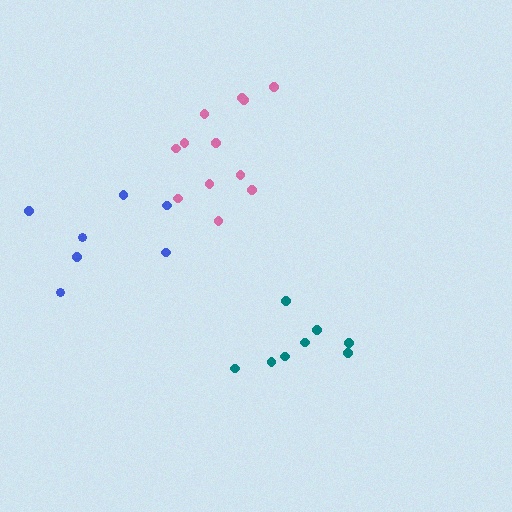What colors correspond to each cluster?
The clusters are colored: teal, blue, pink.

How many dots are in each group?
Group 1: 8 dots, Group 2: 7 dots, Group 3: 12 dots (27 total).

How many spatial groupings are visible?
There are 3 spatial groupings.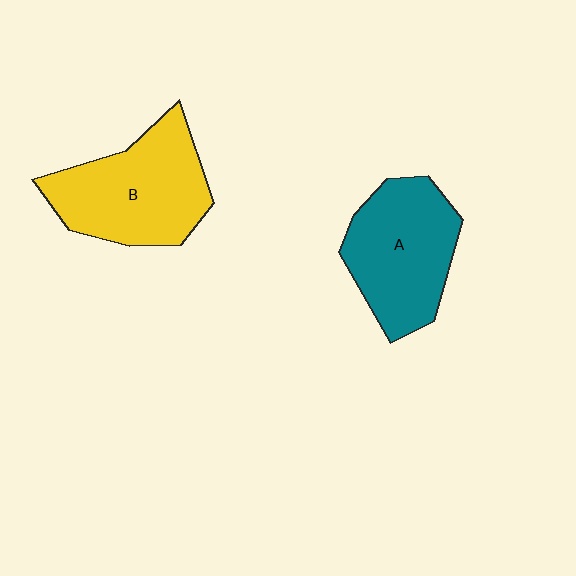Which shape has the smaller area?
Shape A (teal).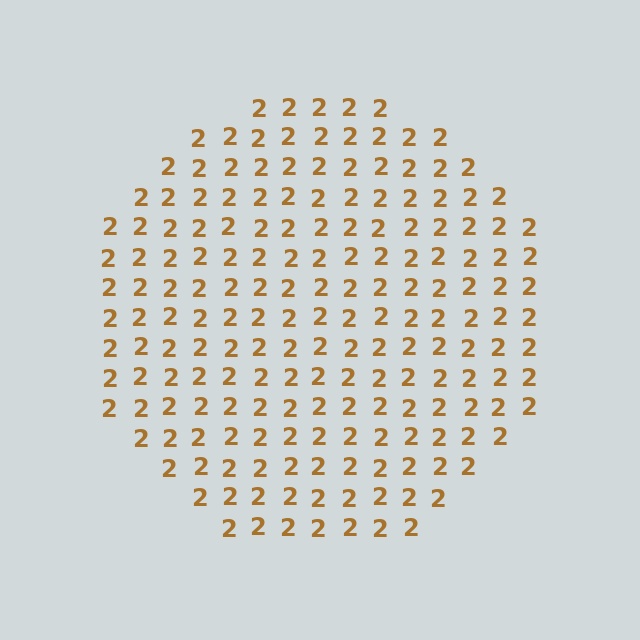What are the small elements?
The small elements are digit 2's.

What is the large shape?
The large shape is a circle.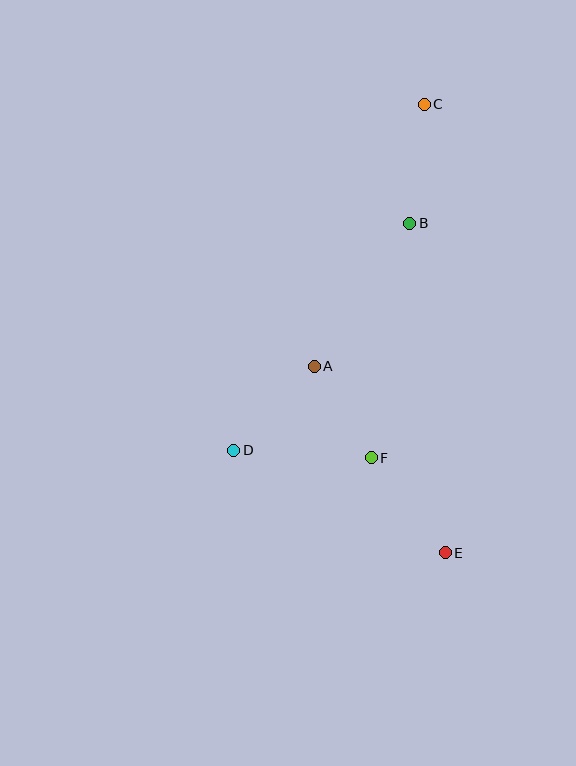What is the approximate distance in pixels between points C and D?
The distance between C and D is approximately 395 pixels.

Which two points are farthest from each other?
Points C and E are farthest from each other.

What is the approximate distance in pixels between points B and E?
The distance between B and E is approximately 331 pixels.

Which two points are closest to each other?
Points A and F are closest to each other.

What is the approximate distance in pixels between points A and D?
The distance between A and D is approximately 117 pixels.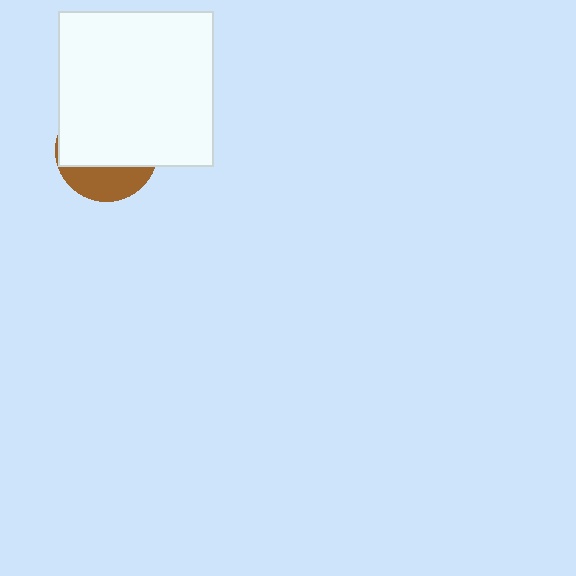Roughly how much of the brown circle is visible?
A small part of it is visible (roughly 30%).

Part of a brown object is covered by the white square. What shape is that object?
It is a circle.